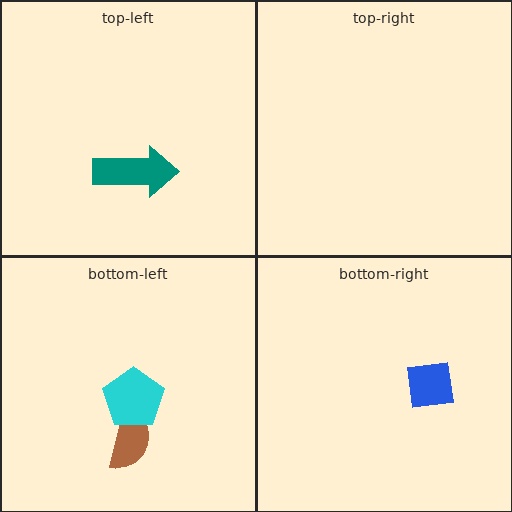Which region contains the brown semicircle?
The bottom-left region.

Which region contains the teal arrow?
The top-left region.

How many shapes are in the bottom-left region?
2.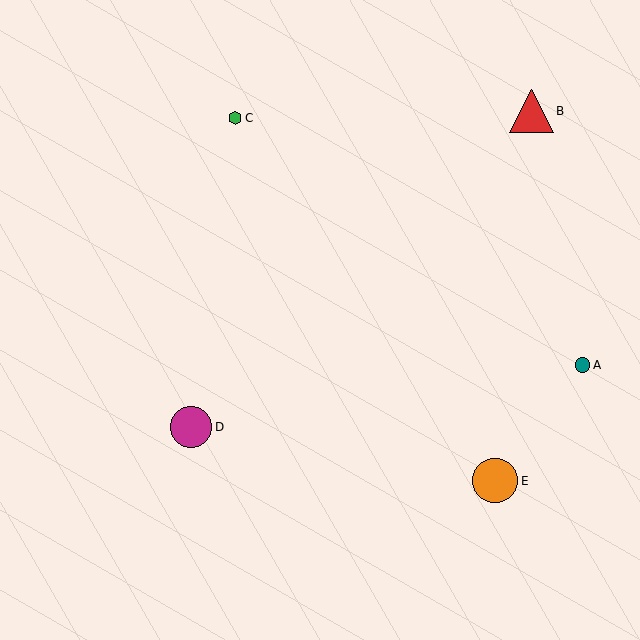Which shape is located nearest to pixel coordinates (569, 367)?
The teal circle (labeled A) at (583, 365) is nearest to that location.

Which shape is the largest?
The orange circle (labeled E) is the largest.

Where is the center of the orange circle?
The center of the orange circle is at (495, 481).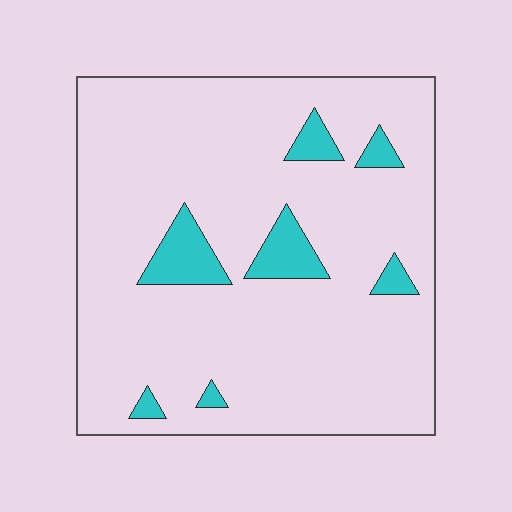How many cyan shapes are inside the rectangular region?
7.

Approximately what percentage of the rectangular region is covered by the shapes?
Approximately 10%.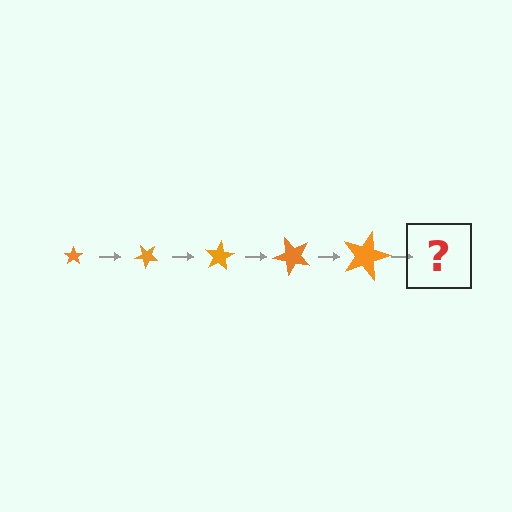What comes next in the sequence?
The next element should be a star, larger than the previous one and rotated 200 degrees from the start.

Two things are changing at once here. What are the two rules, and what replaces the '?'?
The two rules are that the star grows larger each step and it rotates 40 degrees each step. The '?' should be a star, larger than the previous one and rotated 200 degrees from the start.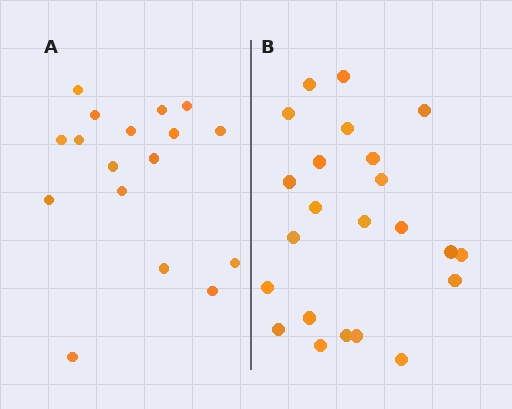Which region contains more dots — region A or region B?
Region B (the right region) has more dots.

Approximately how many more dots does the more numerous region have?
Region B has about 6 more dots than region A.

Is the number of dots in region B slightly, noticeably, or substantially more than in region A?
Region B has noticeably more, but not dramatically so. The ratio is roughly 1.4 to 1.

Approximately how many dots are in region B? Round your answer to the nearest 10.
About 20 dots. (The exact count is 23, which rounds to 20.)